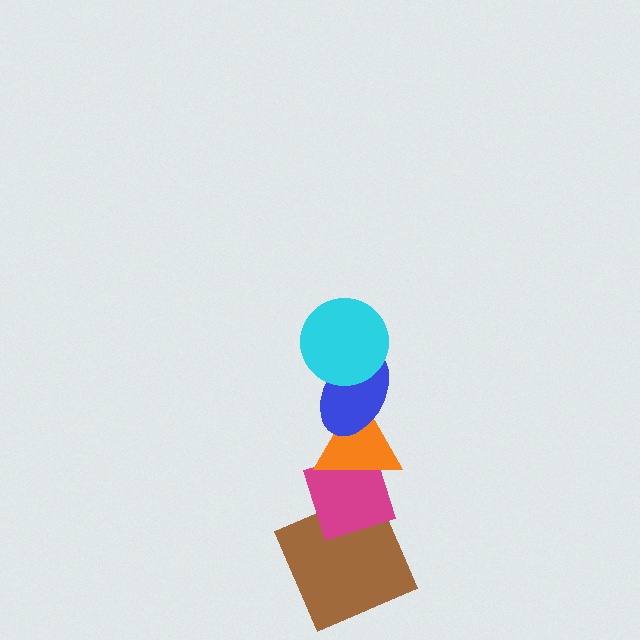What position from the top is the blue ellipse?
The blue ellipse is 2nd from the top.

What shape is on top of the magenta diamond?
The orange triangle is on top of the magenta diamond.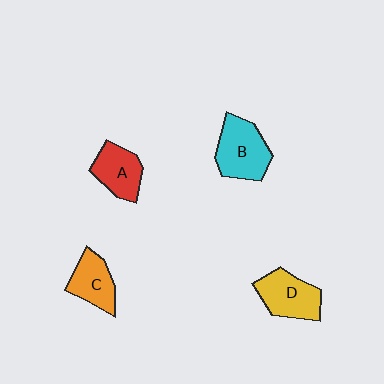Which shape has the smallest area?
Shape C (orange).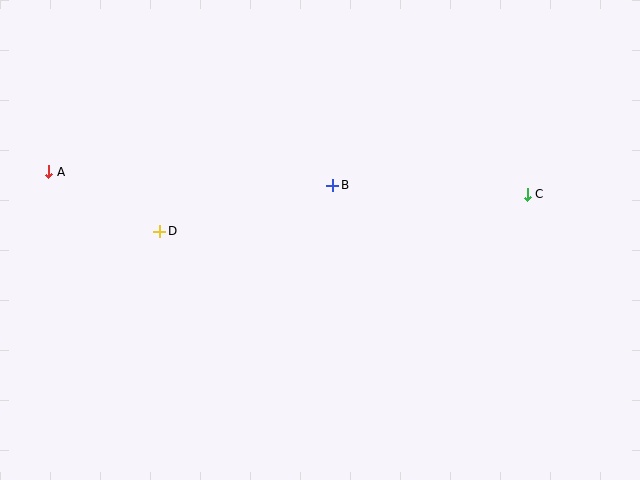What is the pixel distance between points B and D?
The distance between B and D is 179 pixels.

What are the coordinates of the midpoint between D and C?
The midpoint between D and C is at (344, 213).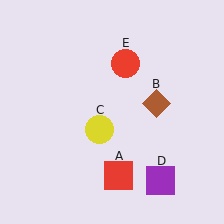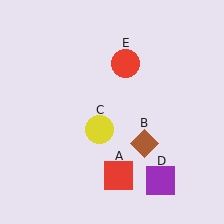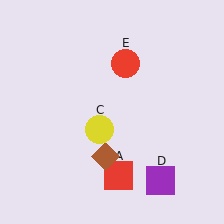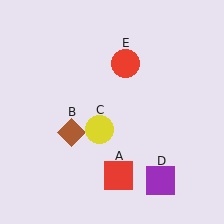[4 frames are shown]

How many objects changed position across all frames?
1 object changed position: brown diamond (object B).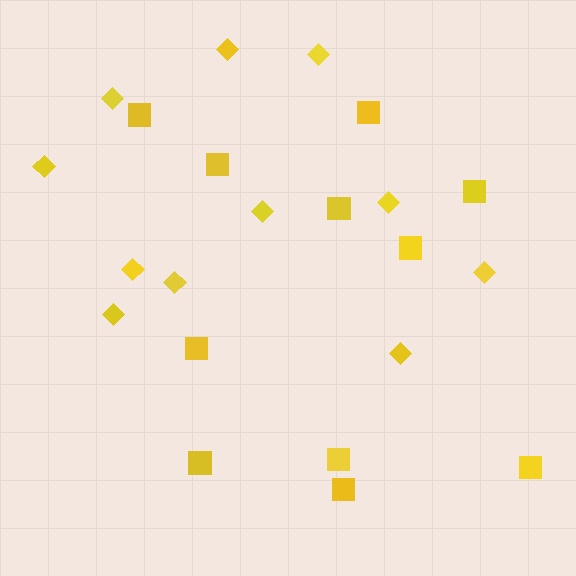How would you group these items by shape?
There are 2 groups: one group of diamonds (11) and one group of squares (11).